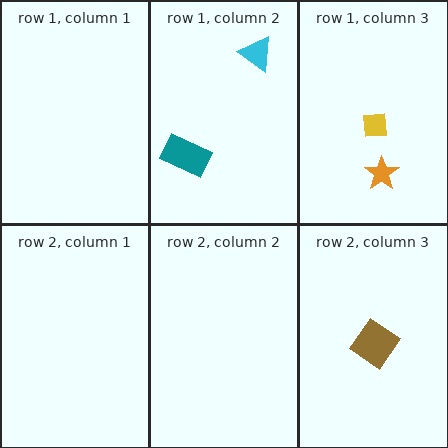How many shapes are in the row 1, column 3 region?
2.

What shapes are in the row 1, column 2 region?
The cyan triangle, the teal rectangle.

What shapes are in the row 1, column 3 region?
The orange star, the yellow square.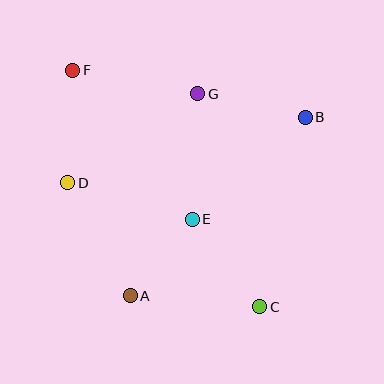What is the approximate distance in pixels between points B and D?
The distance between B and D is approximately 246 pixels.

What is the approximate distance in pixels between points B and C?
The distance between B and C is approximately 195 pixels.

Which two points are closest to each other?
Points A and E are closest to each other.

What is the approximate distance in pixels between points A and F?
The distance between A and F is approximately 233 pixels.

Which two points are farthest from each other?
Points C and F are farthest from each other.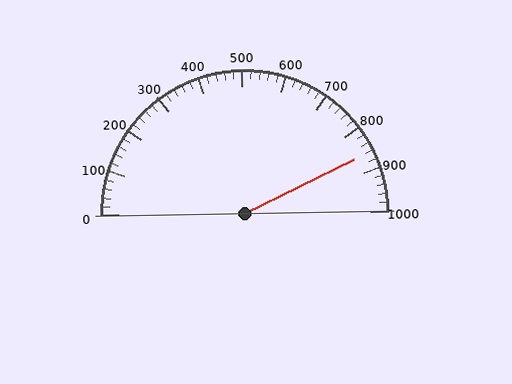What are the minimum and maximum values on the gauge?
The gauge ranges from 0 to 1000.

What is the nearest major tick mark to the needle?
The nearest major tick mark is 900.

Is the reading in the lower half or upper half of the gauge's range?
The reading is in the upper half of the range (0 to 1000).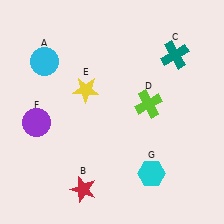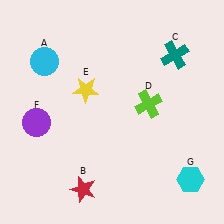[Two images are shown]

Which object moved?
The cyan hexagon (G) moved right.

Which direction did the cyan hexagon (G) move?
The cyan hexagon (G) moved right.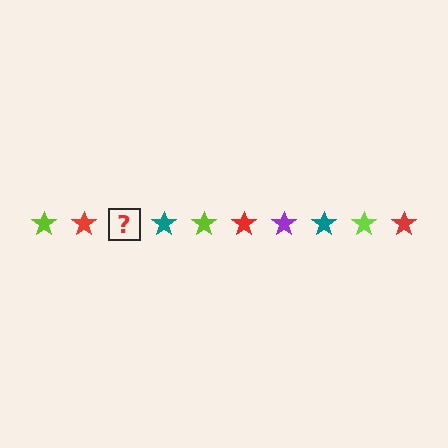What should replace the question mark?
The question mark should be replaced with a purple star.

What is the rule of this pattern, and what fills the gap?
The rule is that the pattern cycles through lime, red, purple, teal stars. The gap should be filled with a purple star.